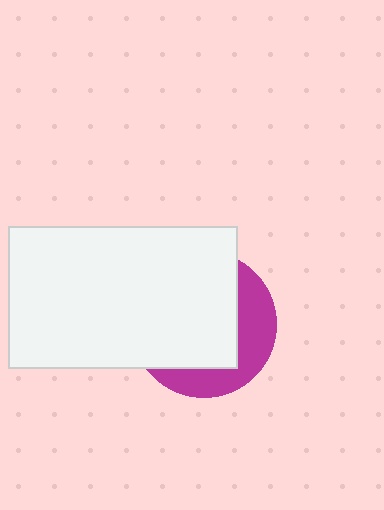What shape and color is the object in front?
The object in front is a white rectangle.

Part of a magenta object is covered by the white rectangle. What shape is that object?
It is a circle.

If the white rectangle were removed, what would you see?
You would see the complete magenta circle.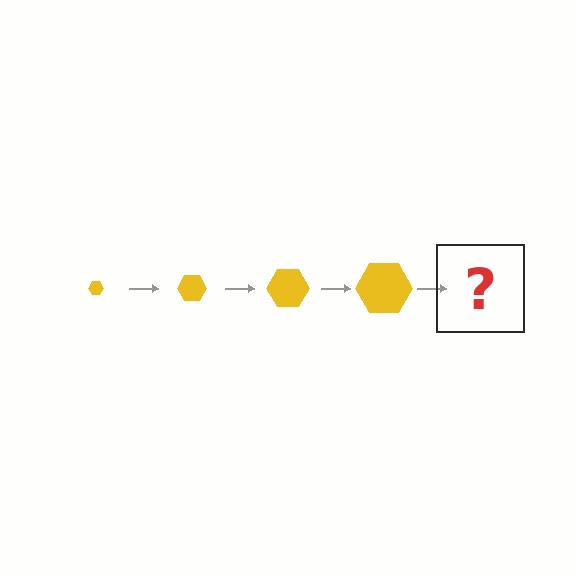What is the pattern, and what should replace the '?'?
The pattern is that the hexagon gets progressively larger each step. The '?' should be a yellow hexagon, larger than the previous one.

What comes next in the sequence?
The next element should be a yellow hexagon, larger than the previous one.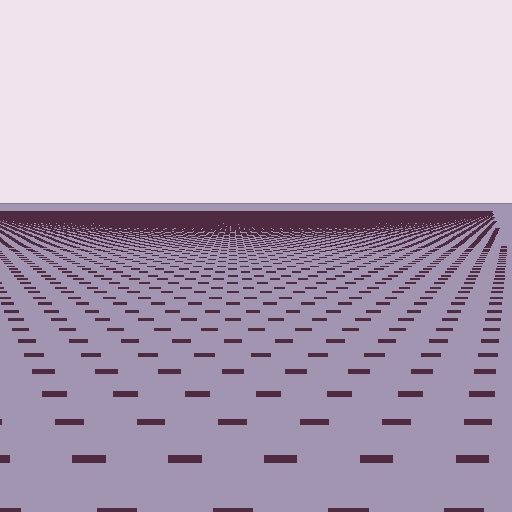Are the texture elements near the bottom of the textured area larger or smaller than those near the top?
Larger. Near the bottom, elements are closer to the viewer and appear at a bigger on-screen size.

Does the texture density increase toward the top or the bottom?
Density increases toward the top.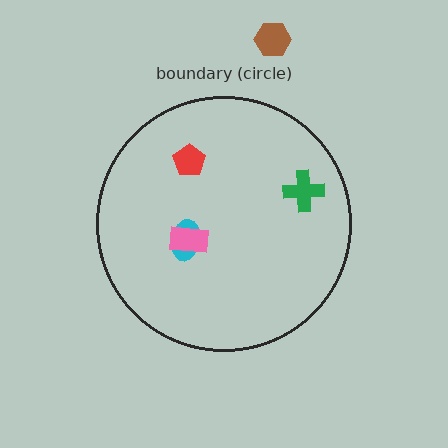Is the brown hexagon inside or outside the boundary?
Outside.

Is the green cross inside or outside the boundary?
Inside.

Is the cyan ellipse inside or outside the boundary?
Inside.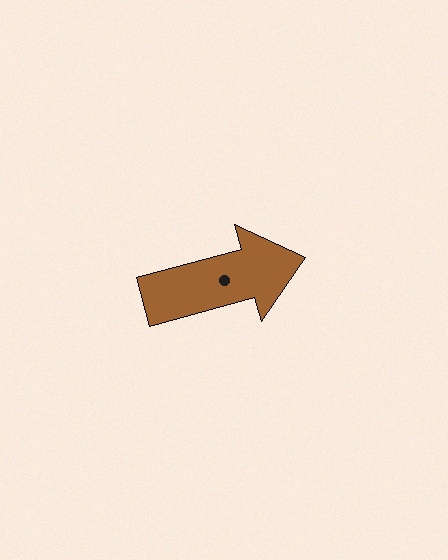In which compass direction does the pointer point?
East.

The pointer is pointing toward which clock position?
Roughly 2 o'clock.